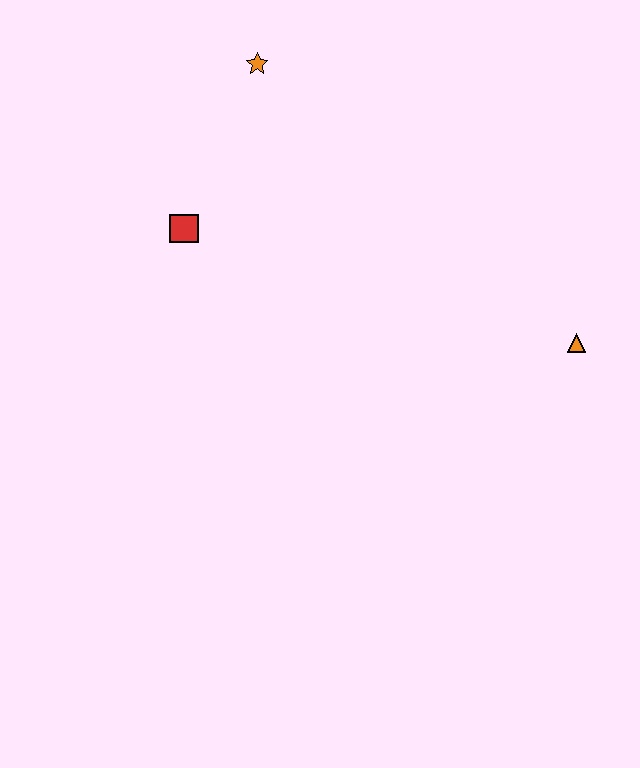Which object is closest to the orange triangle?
The red square is closest to the orange triangle.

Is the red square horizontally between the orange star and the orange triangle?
No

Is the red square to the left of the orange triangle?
Yes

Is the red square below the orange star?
Yes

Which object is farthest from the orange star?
The orange triangle is farthest from the orange star.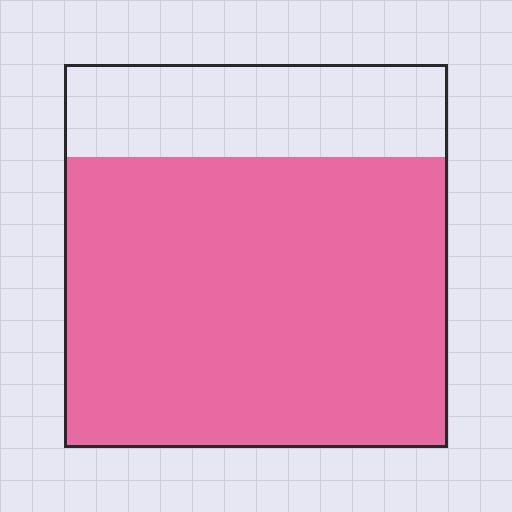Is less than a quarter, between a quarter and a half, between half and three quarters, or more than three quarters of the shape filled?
More than three quarters.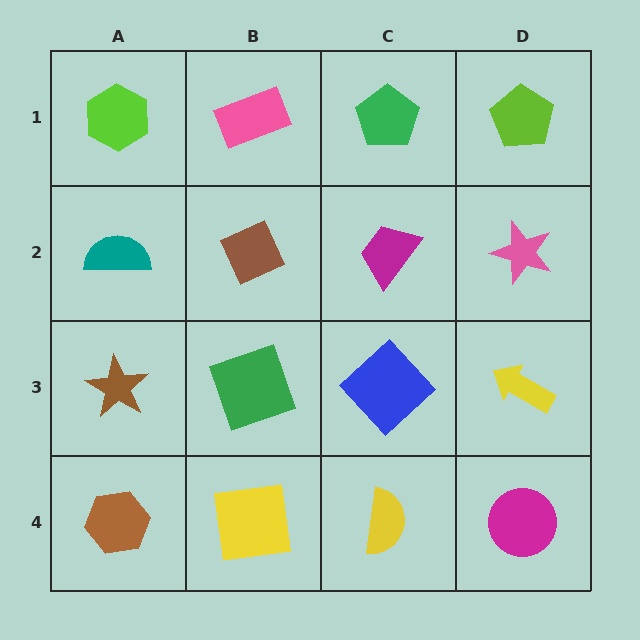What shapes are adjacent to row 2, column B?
A pink rectangle (row 1, column B), a green square (row 3, column B), a teal semicircle (row 2, column A), a magenta trapezoid (row 2, column C).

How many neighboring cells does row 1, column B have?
3.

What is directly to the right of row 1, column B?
A green pentagon.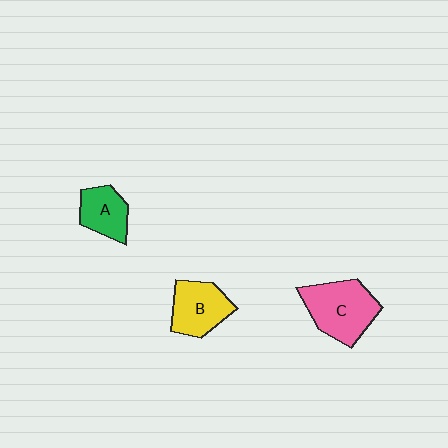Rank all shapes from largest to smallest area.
From largest to smallest: C (pink), B (yellow), A (green).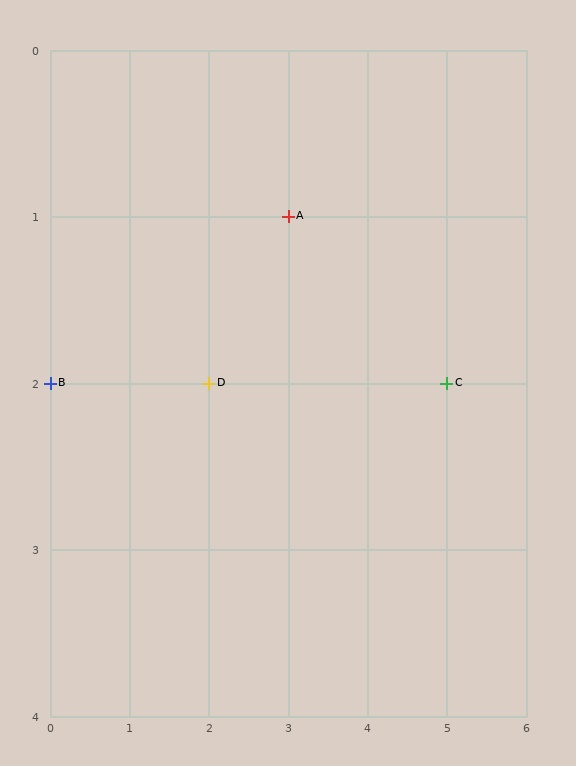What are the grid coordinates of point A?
Point A is at grid coordinates (3, 1).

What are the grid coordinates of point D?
Point D is at grid coordinates (2, 2).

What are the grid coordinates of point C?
Point C is at grid coordinates (5, 2).